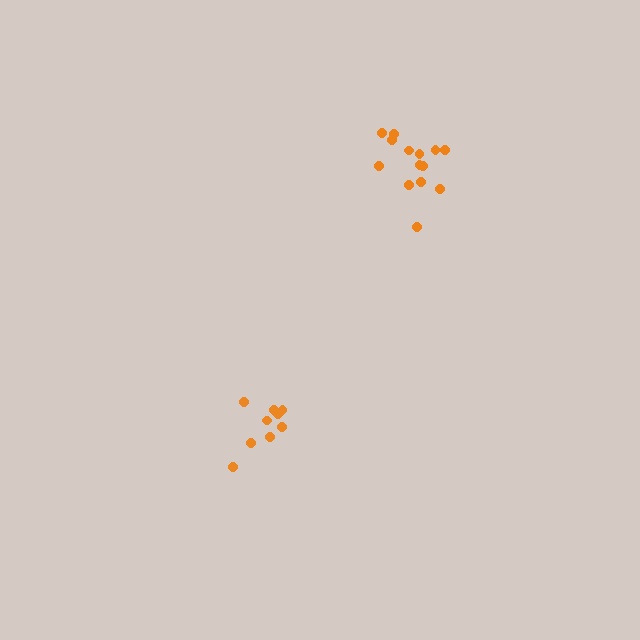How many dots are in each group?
Group 1: 14 dots, Group 2: 9 dots (23 total).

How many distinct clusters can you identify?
There are 2 distinct clusters.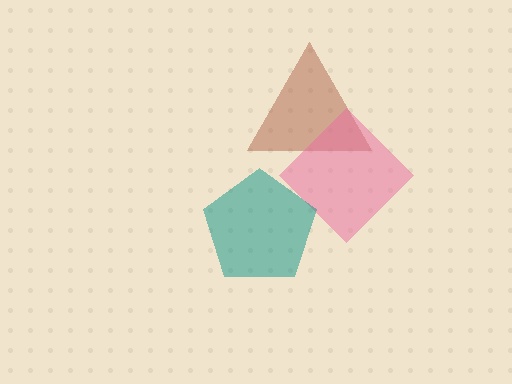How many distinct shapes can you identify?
There are 3 distinct shapes: a brown triangle, a pink diamond, a teal pentagon.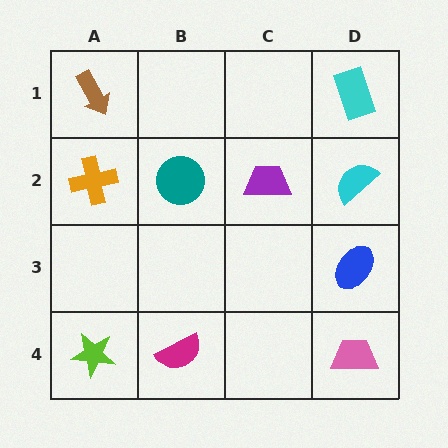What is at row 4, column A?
A lime star.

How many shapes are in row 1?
2 shapes.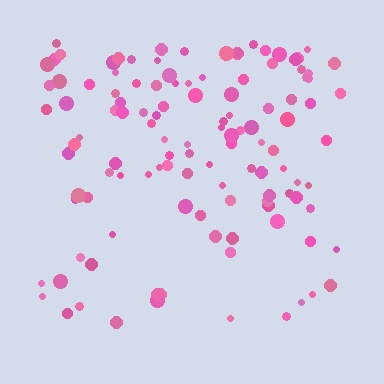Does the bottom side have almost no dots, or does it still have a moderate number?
Still a moderate number, just noticeably fewer than the top.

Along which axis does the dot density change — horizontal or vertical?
Vertical.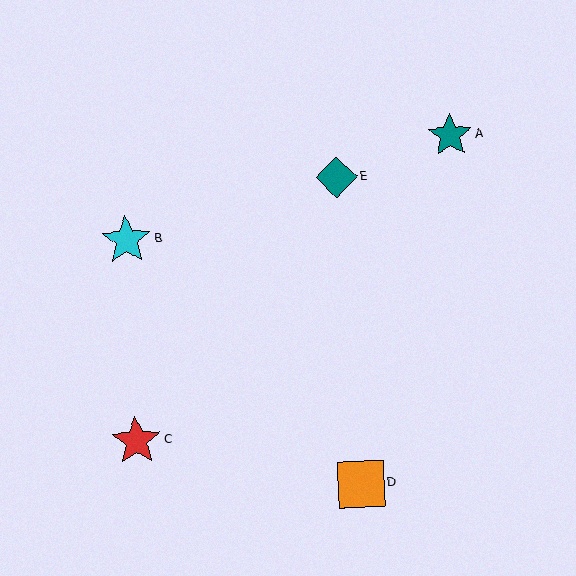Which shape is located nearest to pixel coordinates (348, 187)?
The teal diamond (labeled E) at (336, 177) is nearest to that location.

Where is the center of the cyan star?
The center of the cyan star is at (126, 240).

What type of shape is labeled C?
Shape C is a red star.